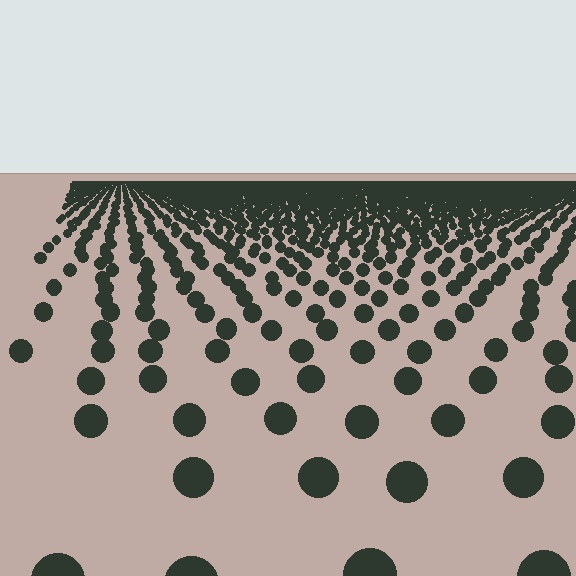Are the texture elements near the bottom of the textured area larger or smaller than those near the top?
Larger. Near the bottom, elements are closer to the viewer and appear at a bigger on-screen size.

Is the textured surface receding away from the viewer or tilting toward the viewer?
The surface is receding away from the viewer. Texture elements get smaller and denser toward the top.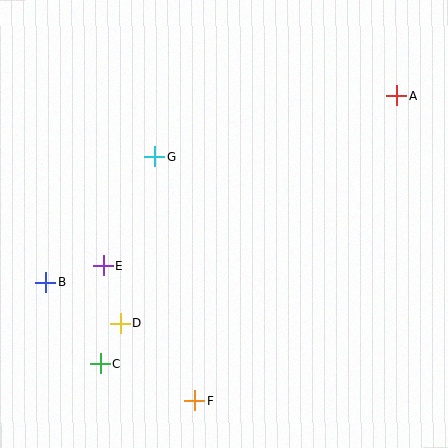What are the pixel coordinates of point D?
Point D is at (120, 323).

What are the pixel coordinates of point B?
Point B is at (46, 283).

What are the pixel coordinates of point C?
Point C is at (100, 364).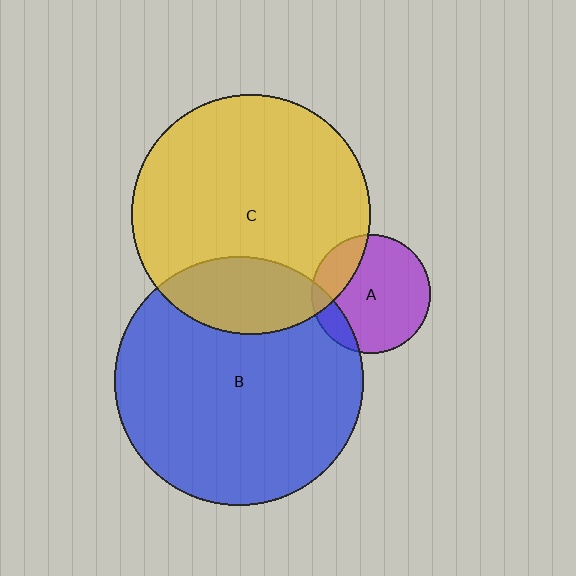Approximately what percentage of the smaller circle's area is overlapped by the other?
Approximately 15%.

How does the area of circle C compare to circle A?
Approximately 4.0 times.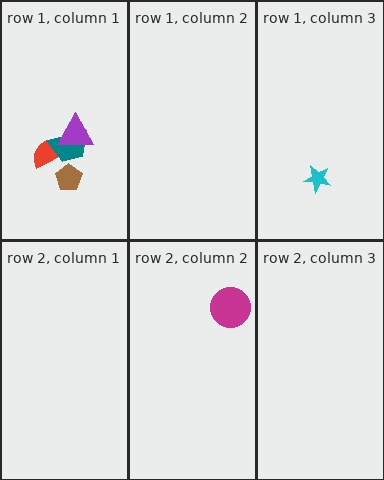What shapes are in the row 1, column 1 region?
The brown pentagon, the red semicircle, the teal trapezoid, the purple triangle.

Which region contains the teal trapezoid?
The row 1, column 1 region.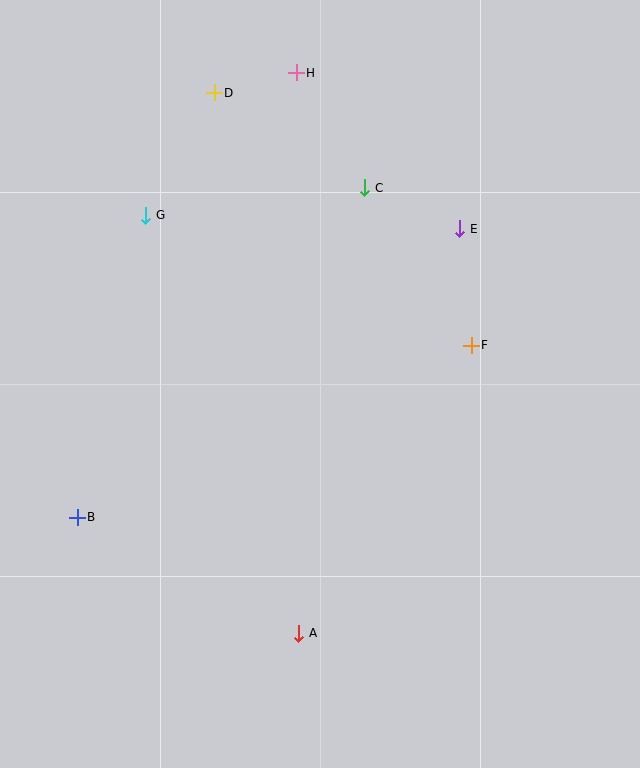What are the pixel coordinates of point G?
Point G is at (146, 215).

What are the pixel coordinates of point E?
Point E is at (460, 229).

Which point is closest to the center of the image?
Point F at (471, 345) is closest to the center.